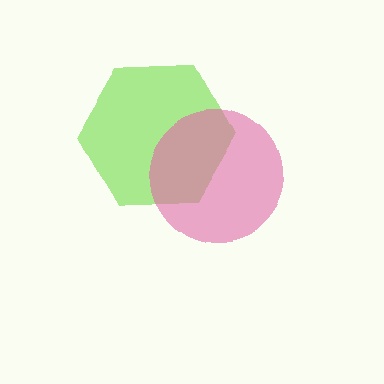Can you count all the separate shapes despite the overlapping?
Yes, there are 2 separate shapes.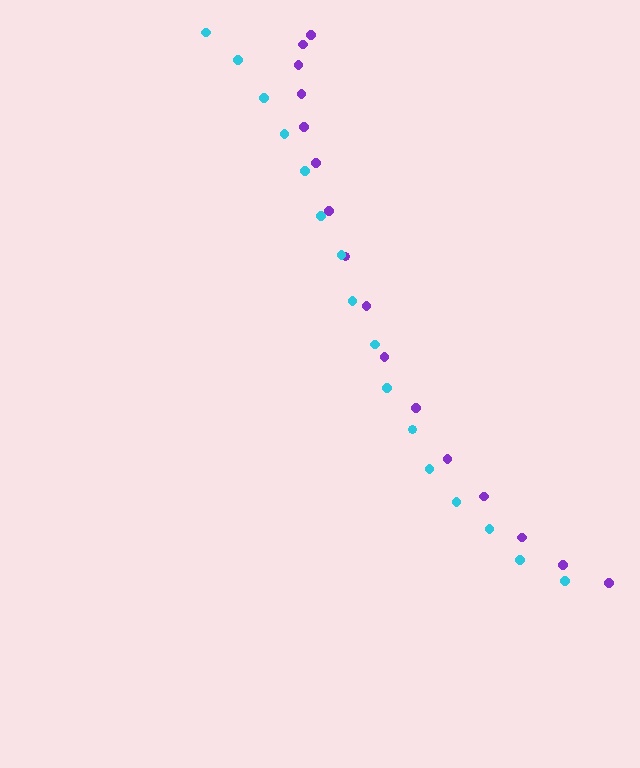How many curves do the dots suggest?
There are 2 distinct paths.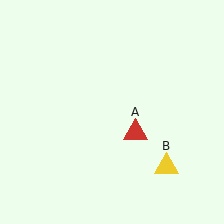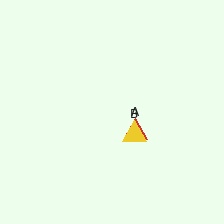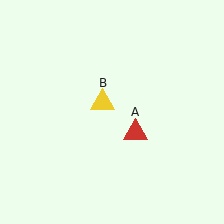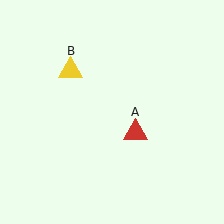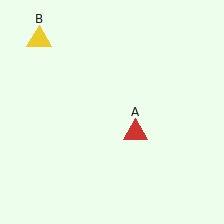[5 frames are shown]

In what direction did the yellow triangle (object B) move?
The yellow triangle (object B) moved up and to the left.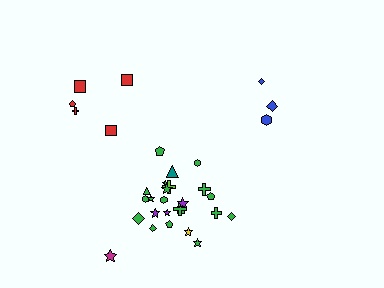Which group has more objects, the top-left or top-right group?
The top-left group.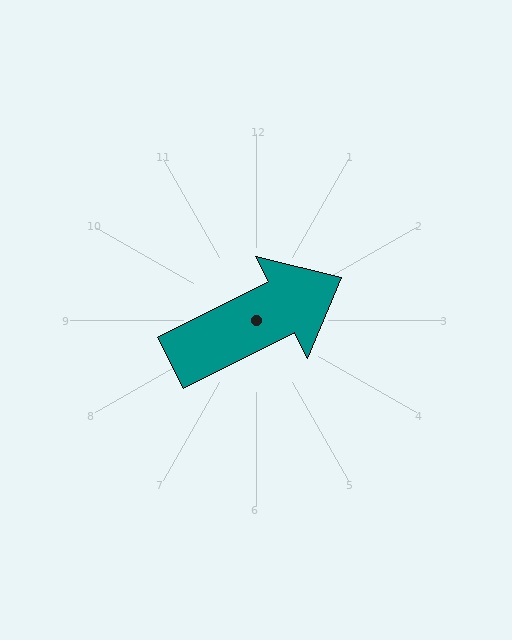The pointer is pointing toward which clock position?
Roughly 2 o'clock.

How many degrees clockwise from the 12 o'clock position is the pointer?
Approximately 63 degrees.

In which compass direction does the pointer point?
Northeast.